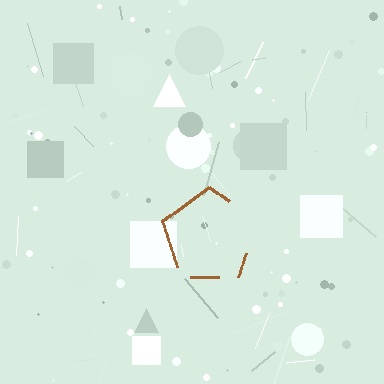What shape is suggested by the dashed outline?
The dashed outline suggests a pentagon.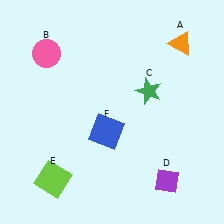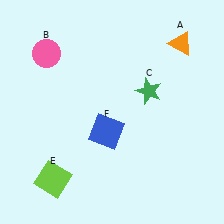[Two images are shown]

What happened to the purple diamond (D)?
The purple diamond (D) was removed in Image 2. It was in the bottom-right area of Image 1.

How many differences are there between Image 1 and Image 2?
There is 1 difference between the two images.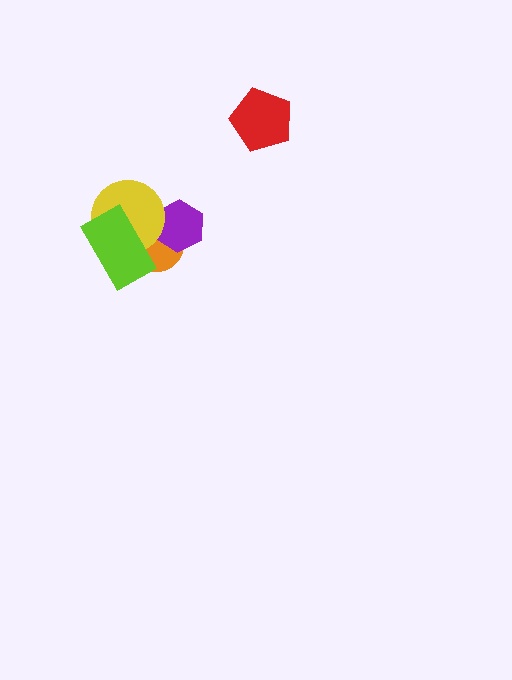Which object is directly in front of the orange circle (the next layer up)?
The purple hexagon is directly in front of the orange circle.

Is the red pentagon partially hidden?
No, no other shape covers it.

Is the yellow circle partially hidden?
Yes, it is partially covered by another shape.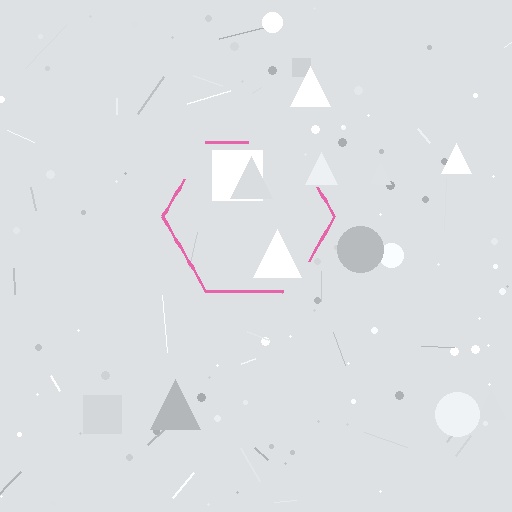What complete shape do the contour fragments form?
The contour fragments form a hexagon.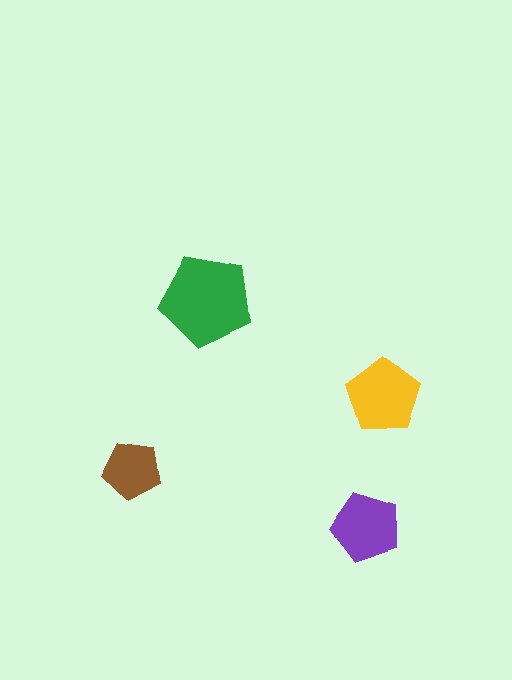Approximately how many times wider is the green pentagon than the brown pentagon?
About 1.5 times wider.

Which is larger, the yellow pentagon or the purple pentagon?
The yellow one.